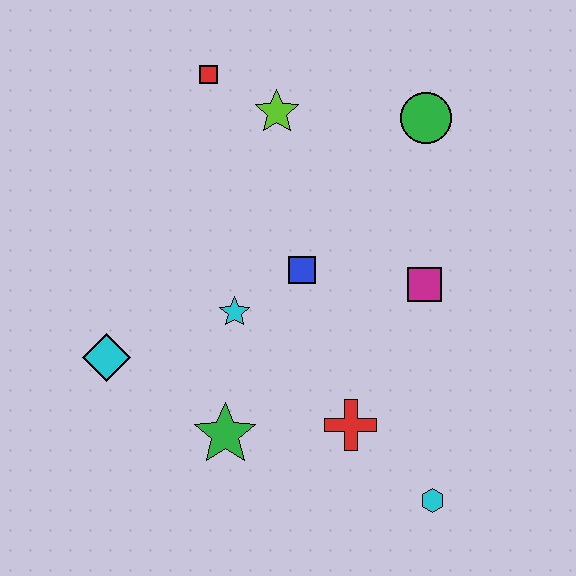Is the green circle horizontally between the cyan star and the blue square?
No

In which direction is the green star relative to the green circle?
The green star is below the green circle.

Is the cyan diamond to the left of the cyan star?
Yes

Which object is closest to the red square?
The lime star is closest to the red square.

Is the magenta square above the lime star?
No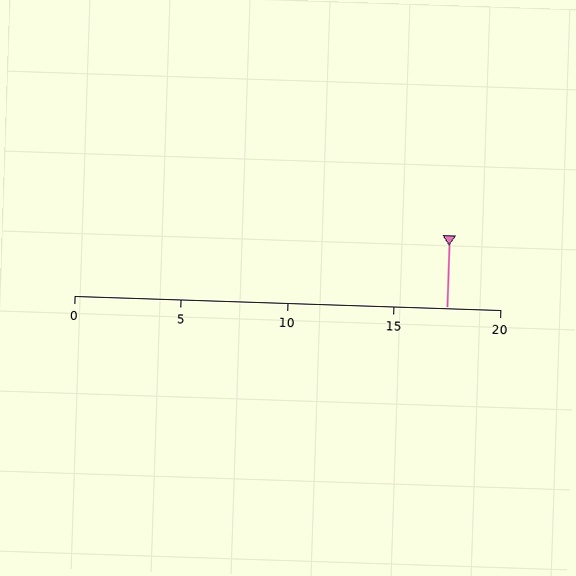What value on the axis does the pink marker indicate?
The marker indicates approximately 17.5.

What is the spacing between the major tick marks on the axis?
The major ticks are spaced 5 apart.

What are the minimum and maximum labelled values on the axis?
The axis runs from 0 to 20.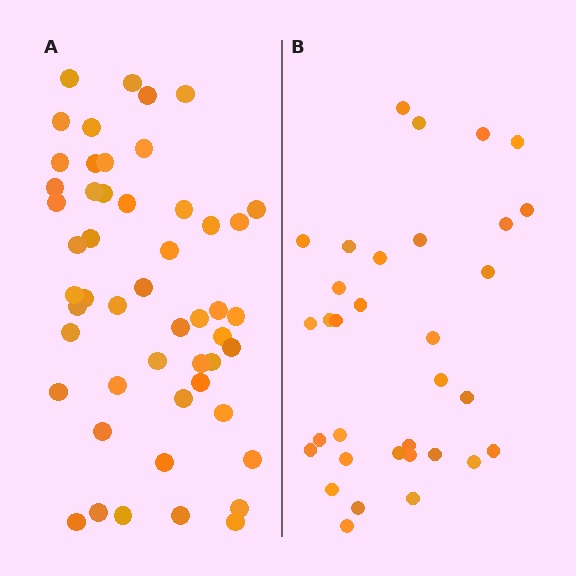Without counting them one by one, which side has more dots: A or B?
Region A (the left region) has more dots.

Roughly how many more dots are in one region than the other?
Region A has approximately 20 more dots than region B.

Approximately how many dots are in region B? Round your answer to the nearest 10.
About 30 dots. (The exact count is 33, which rounds to 30.)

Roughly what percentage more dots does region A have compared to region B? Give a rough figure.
About 55% more.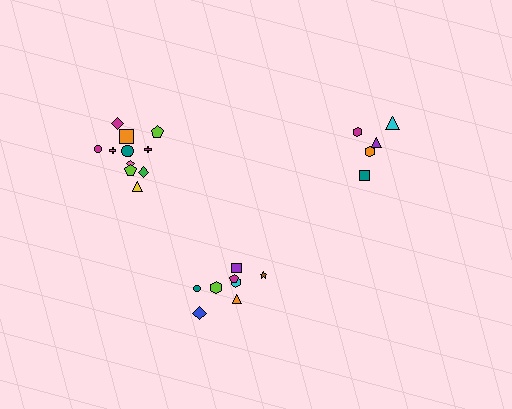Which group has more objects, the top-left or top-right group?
The top-left group.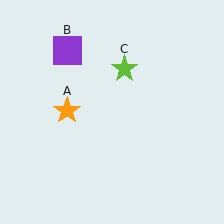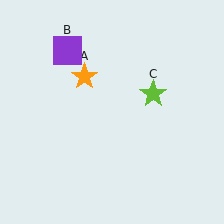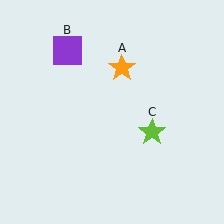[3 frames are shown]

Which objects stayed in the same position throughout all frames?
Purple square (object B) remained stationary.